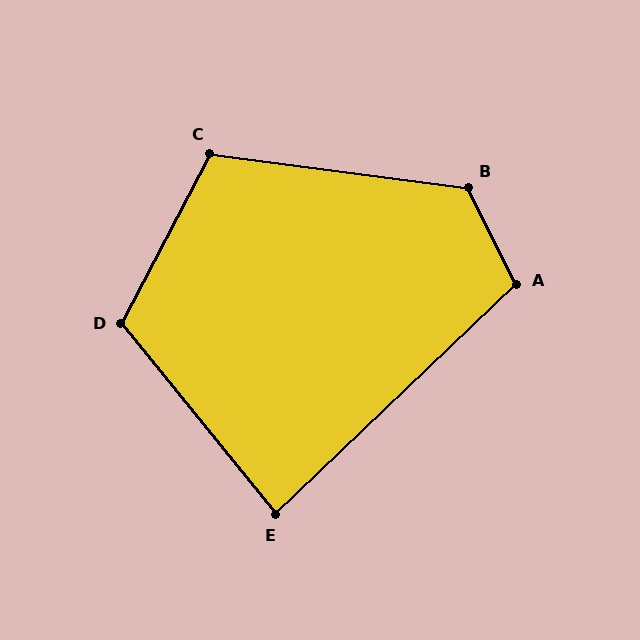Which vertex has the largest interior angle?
B, at approximately 123 degrees.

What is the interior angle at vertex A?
Approximately 108 degrees (obtuse).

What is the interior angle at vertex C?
Approximately 110 degrees (obtuse).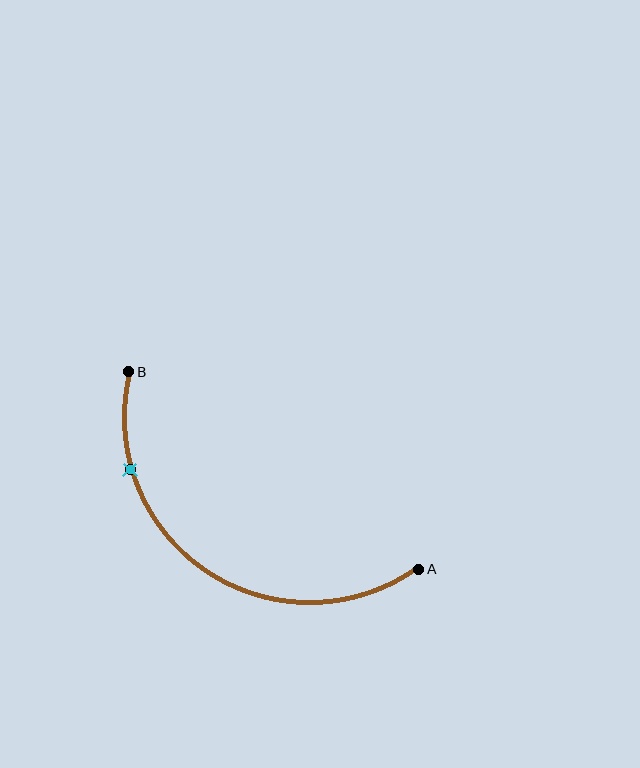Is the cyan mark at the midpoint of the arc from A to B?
No. The cyan mark lies on the arc but is closer to endpoint B. The arc midpoint would be at the point on the curve equidistant along the arc from both A and B.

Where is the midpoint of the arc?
The arc midpoint is the point on the curve farthest from the straight line joining A and B. It sits below and to the left of that line.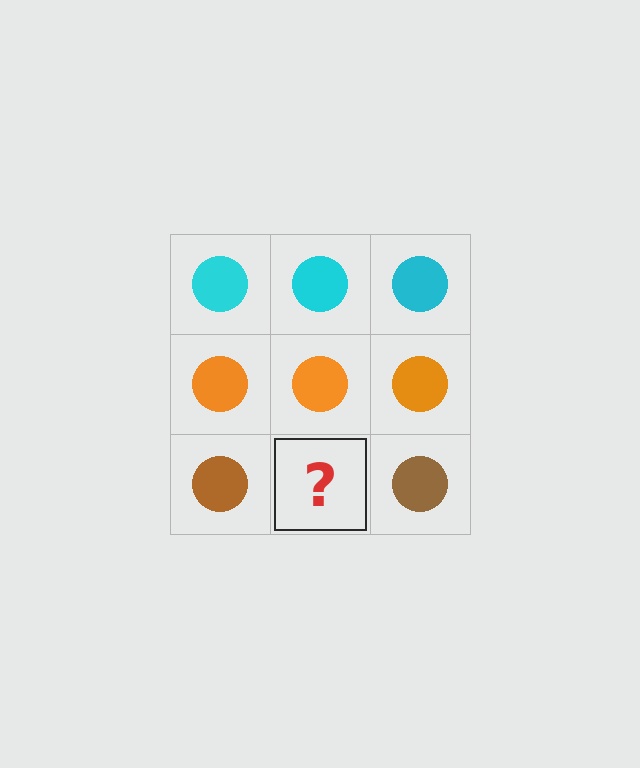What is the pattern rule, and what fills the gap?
The rule is that each row has a consistent color. The gap should be filled with a brown circle.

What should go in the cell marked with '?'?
The missing cell should contain a brown circle.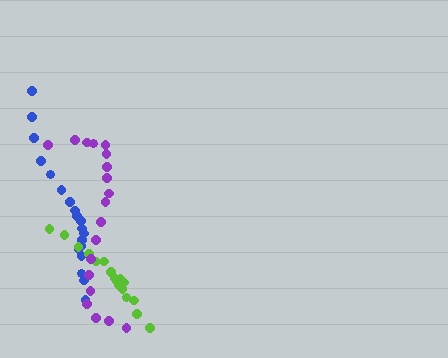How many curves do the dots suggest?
There are 3 distinct paths.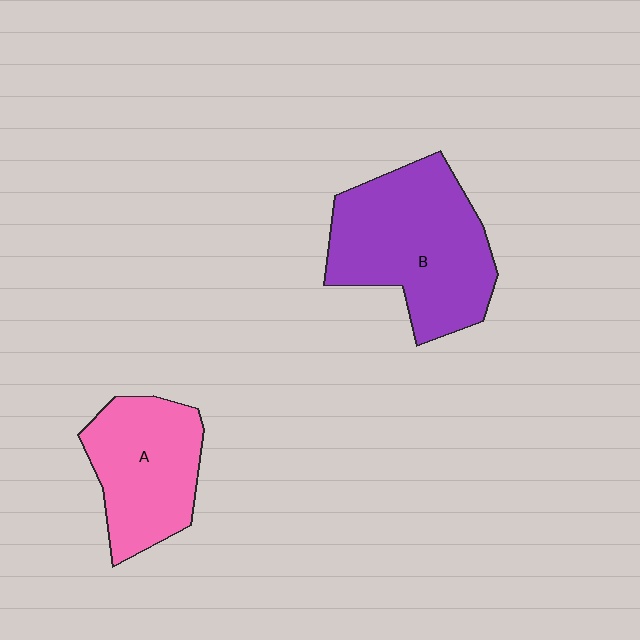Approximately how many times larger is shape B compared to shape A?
Approximately 1.4 times.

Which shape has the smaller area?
Shape A (pink).